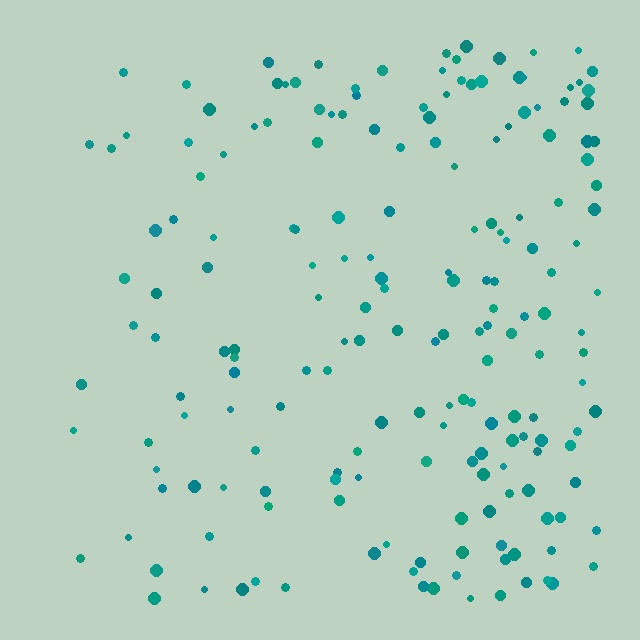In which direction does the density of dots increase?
From left to right, with the right side densest.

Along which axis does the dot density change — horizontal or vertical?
Horizontal.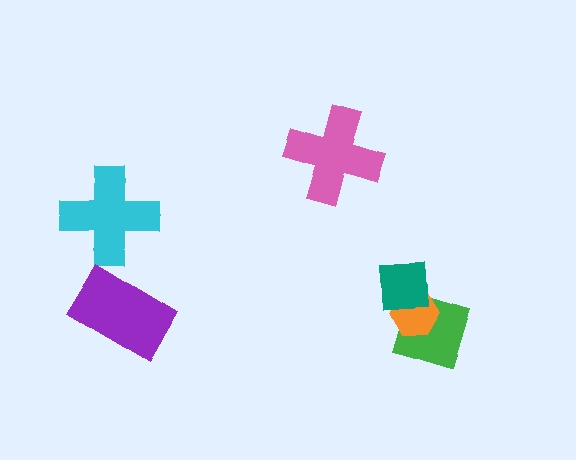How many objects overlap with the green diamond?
2 objects overlap with the green diamond.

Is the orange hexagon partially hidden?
Yes, it is partially covered by another shape.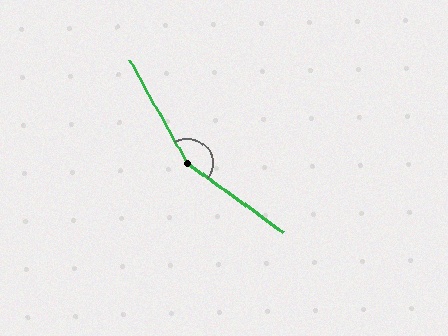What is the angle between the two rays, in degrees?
Approximately 155 degrees.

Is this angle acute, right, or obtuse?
It is obtuse.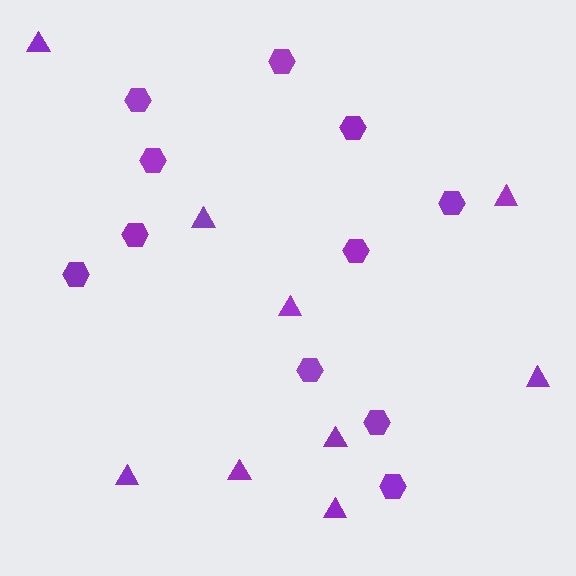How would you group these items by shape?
There are 2 groups: one group of triangles (9) and one group of hexagons (11).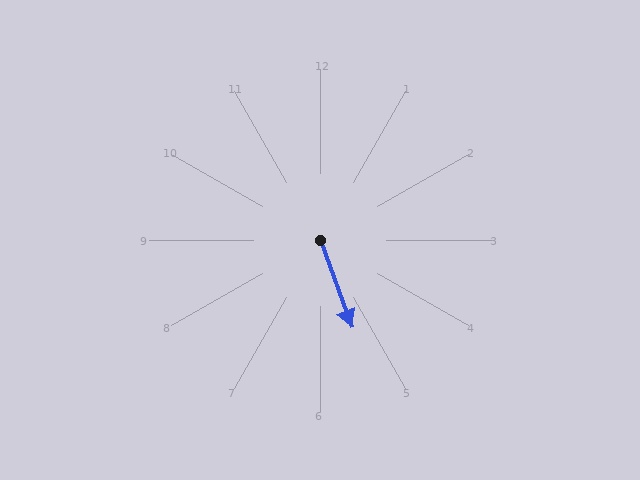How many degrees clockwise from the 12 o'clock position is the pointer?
Approximately 160 degrees.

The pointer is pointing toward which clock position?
Roughly 5 o'clock.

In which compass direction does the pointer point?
South.